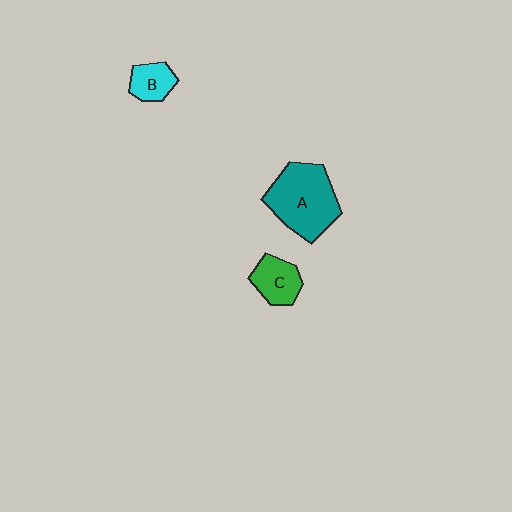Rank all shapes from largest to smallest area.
From largest to smallest: A (teal), C (green), B (cyan).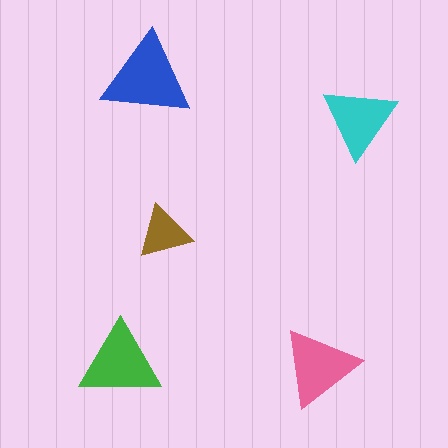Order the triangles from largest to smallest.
the blue one, the green one, the pink one, the cyan one, the brown one.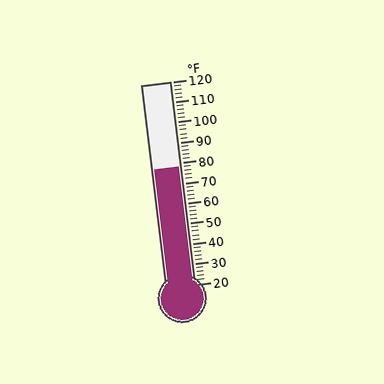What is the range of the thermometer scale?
The thermometer scale ranges from 20°F to 120°F.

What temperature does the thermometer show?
The thermometer shows approximately 78°F.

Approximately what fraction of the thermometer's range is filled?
The thermometer is filled to approximately 60% of its range.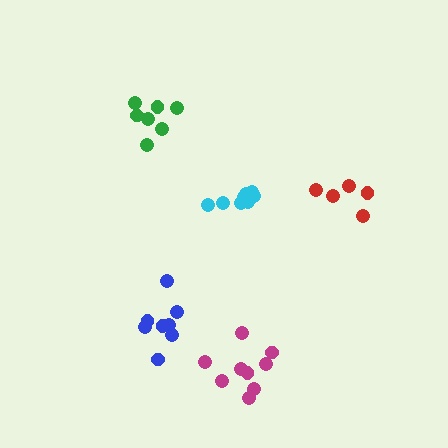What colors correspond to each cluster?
The clusters are colored: magenta, blue, green, cyan, red.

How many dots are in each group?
Group 1: 9 dots, Group 2: 8 dots, Group 3: 7 dots, Group 4: 8 dots, Group 5: 5 dots (37 total).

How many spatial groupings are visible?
There are 5 spatial groupings.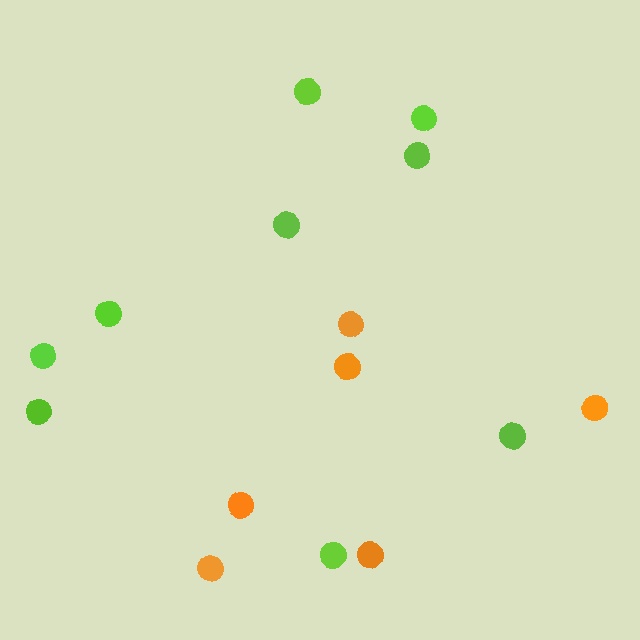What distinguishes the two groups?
There are 2 groups: one group of orange circles (6) and one group of lime circles (9).